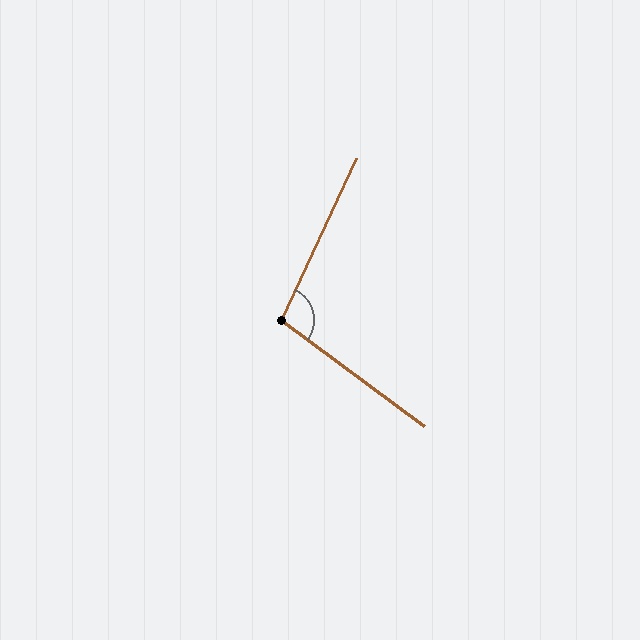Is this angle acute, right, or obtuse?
It is obtuse.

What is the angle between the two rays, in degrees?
Approximately 102 degrees.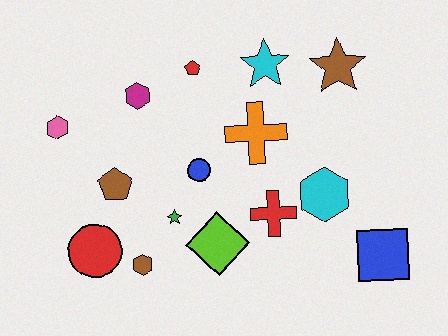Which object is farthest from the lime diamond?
The brown star is farthest from the lime diamond.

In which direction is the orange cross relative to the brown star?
The orange cross is to the left of the brown star.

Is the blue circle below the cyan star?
Yes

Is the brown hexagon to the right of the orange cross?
No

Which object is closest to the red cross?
The cyan hexagon is closest to the red cross.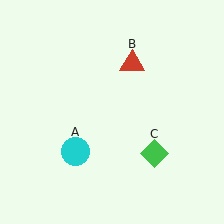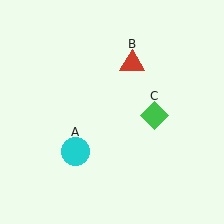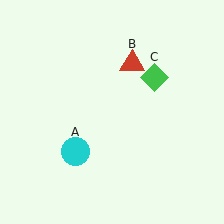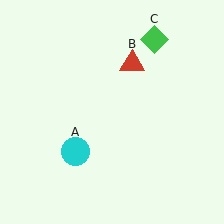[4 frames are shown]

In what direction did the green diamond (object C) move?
The green diamond (object C) moved up.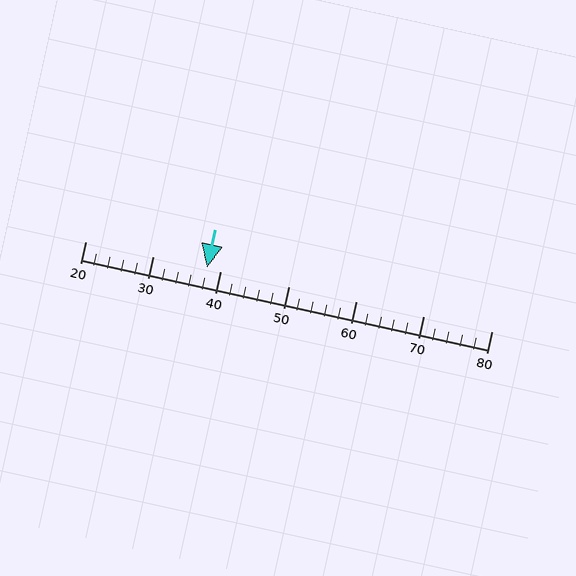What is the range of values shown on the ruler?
The ruler shows values from 20 to 80.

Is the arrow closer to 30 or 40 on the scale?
The arrow is closer to 40.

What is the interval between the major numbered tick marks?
The major tick marks are spaced 10 units apart.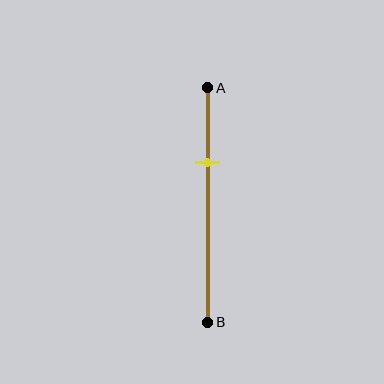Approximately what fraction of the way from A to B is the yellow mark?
The yellow mark is approximately 30% of the way from A to B.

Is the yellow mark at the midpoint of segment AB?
No, the mark is at about 30% from A, not at the 50% midpoint.